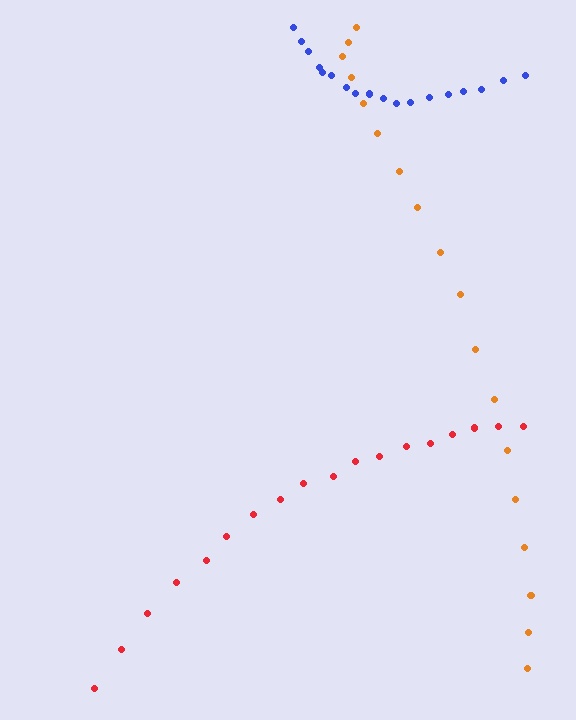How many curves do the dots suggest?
There are 3 distinct paths.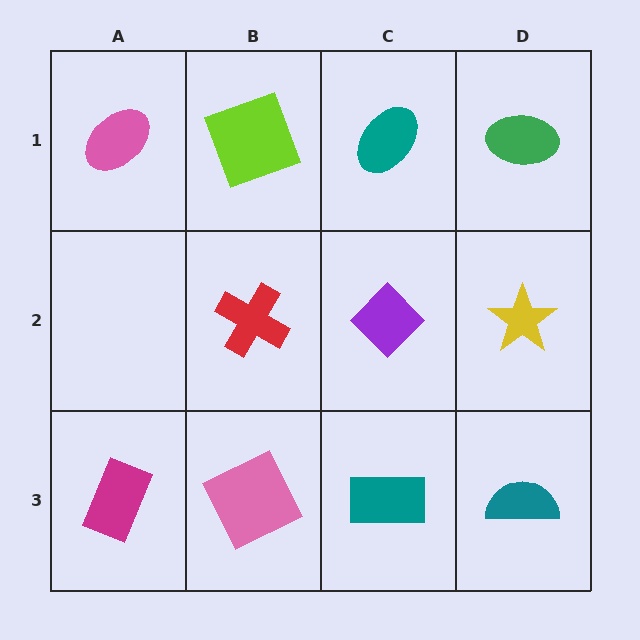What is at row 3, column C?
A teal rectangle.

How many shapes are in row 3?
4 shapes.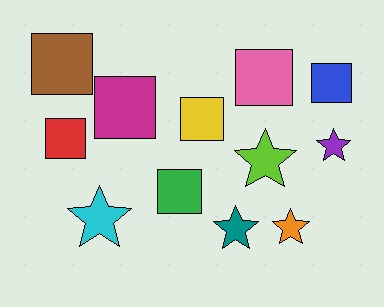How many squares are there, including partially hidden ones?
There are 7 squares.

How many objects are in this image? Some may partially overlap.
There are 12 objects.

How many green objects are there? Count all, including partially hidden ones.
There is 1 green object.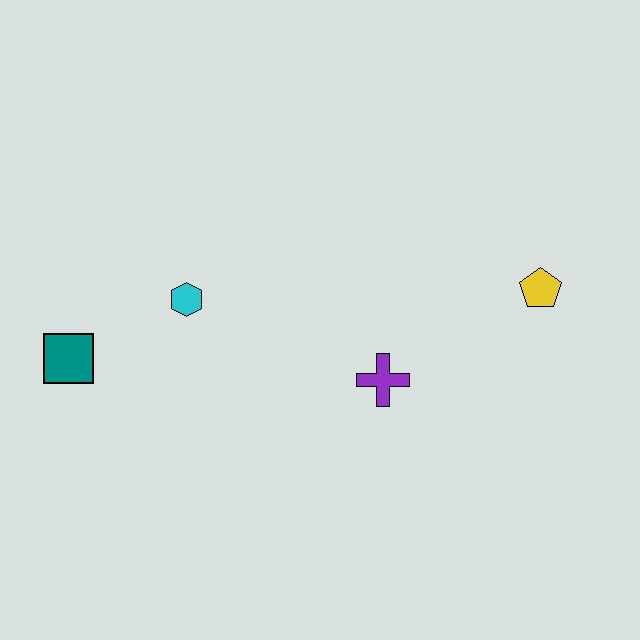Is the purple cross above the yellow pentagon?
No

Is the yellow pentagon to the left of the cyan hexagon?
No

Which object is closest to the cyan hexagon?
The teal square is closest to the cyan hexagon.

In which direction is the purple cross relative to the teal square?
The purple cross is to the right of the teal square.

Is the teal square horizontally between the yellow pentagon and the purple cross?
No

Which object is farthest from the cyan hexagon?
The yellow pentagon is farthest from the cyan hexagon.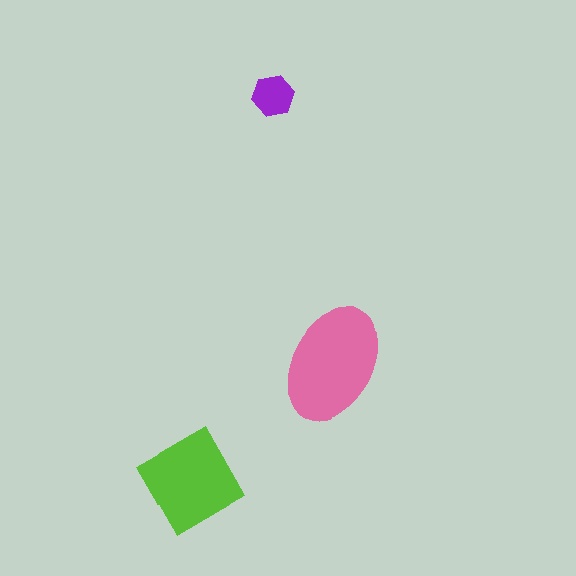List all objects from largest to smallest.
The pink ellipse, the lime diamond, the purple hexagon.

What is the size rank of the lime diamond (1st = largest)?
2nd.